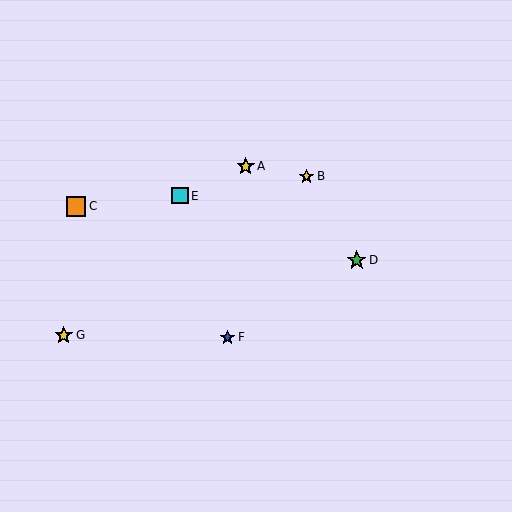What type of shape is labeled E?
Shape E is a cyan square.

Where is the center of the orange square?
The center of the orange square is at (76, 206).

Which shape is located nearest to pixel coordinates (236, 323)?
The blue star (labeled F) at (227, 337) is nearest to that location.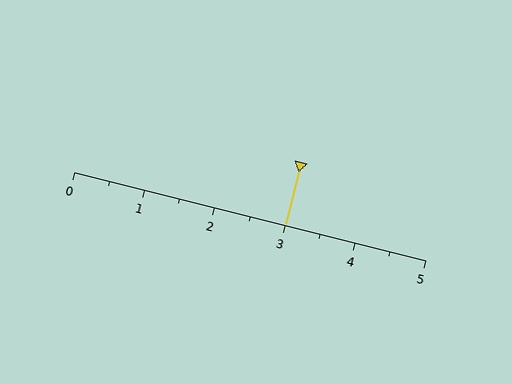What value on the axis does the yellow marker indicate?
The marker indicates approximately 3.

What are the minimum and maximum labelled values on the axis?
The axis runs from 0 to 5.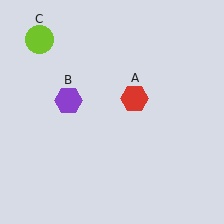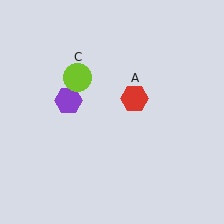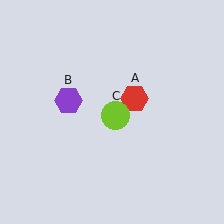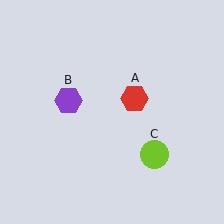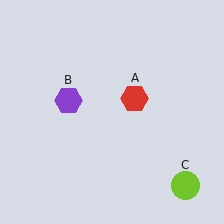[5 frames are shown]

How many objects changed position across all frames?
1 object changed position: lime circle (object C).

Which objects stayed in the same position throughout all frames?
Red hexagon (object A) and purple hexagon (object B) remained stationary.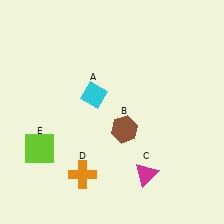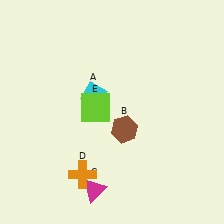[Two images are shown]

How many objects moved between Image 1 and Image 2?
2 objects moved between the two images.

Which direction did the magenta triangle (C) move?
The magenta triangle (C) moved left.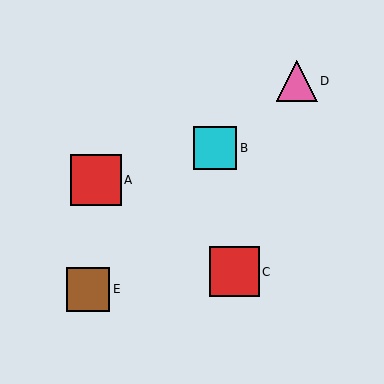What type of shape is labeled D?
Shape D is a pink triangle.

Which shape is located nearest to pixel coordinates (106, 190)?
The red square (labeled A) at (96, 180) is nearest to that location.